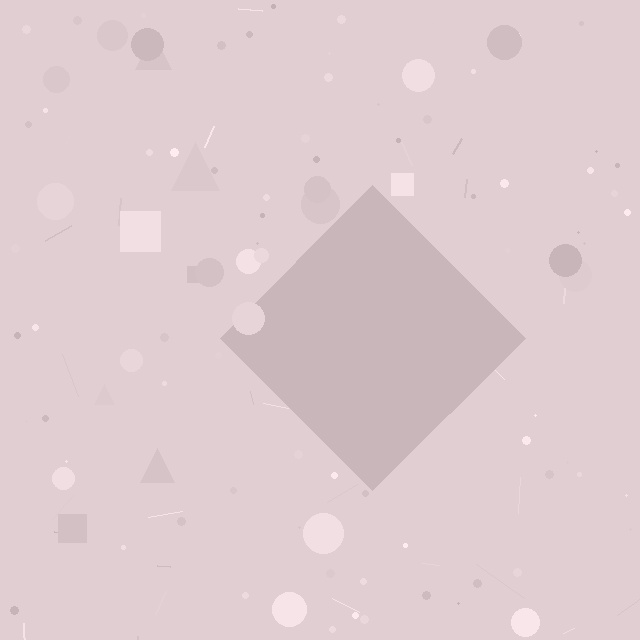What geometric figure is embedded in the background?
A diamond is embedded in the background.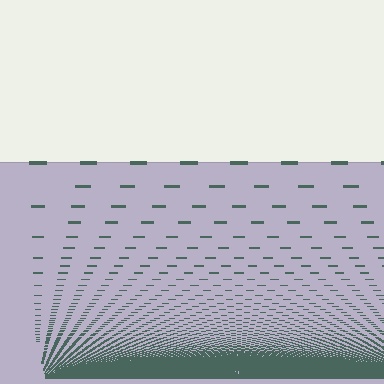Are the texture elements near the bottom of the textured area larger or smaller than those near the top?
Smaller. The gradient is inverted — elements near the bottom are smaller and denser.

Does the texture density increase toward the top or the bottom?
Density increases toward the bottom.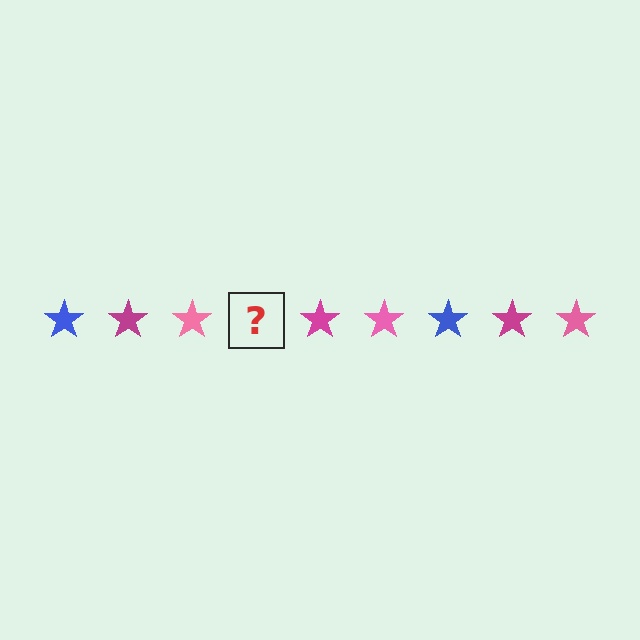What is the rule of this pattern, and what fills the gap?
The rule is that the pattern cycles through blue, magenta, pink stars. The gap should be filled with a blue star.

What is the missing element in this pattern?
The missing element is a blue star.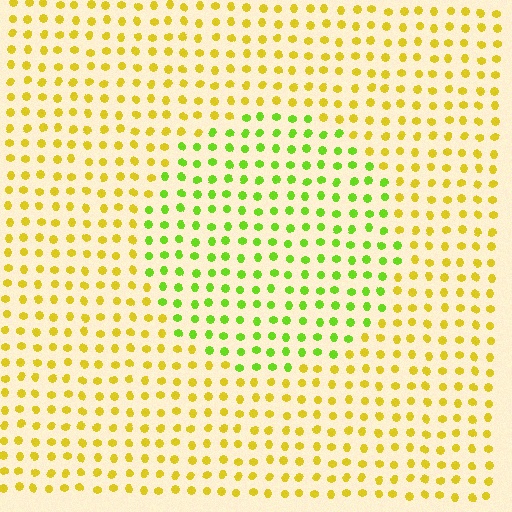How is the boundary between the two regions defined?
The boundary is defined purely by a slight shift in hue (about 43 degrees). Spacing, size, and orientation are identical on both sides.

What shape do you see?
I see a circle.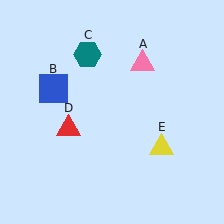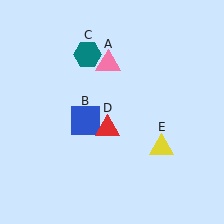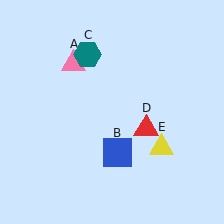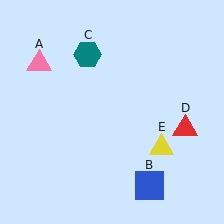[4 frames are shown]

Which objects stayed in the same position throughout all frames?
Teal hexagon (object C) and yellow triangle (object E) remained stationary.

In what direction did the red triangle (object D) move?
The red triangle (object D) moved right.